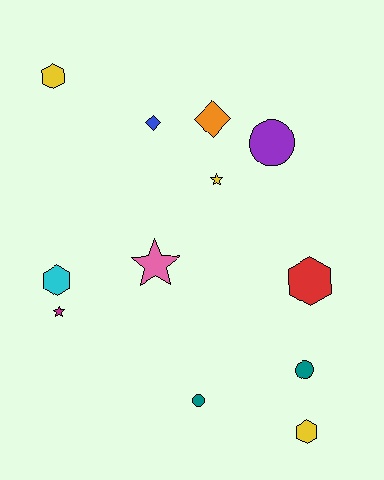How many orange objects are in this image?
There is 1 orange object.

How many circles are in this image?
There are 3 circles.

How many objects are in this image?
There are 12 objects.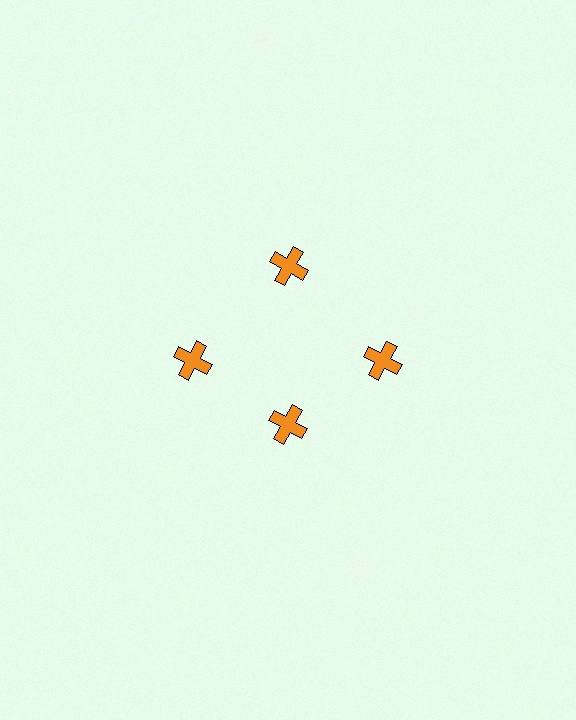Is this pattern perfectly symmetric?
No. The 4 orange crosses are arranged in a ring, but one element near the 6 o'clock position is pulled inward toward the center, breaking the 4-fold rotational symmetry.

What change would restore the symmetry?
The symmetry would be restored by moving it outward, back onto the ring so that all 4 crosses sit at equal angles and equal distance from the center.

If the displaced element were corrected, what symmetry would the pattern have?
It would have 4-fold rotational symmetry — the pattern would map onto itself every 90 degrees.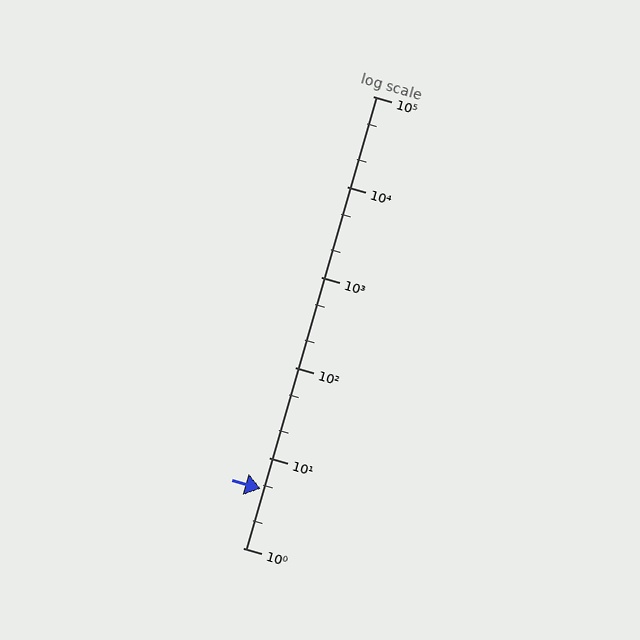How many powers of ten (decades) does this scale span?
The scale spans 5 decades, from 1 to 100000.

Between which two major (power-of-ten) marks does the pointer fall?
The pointer is between 1 and 10.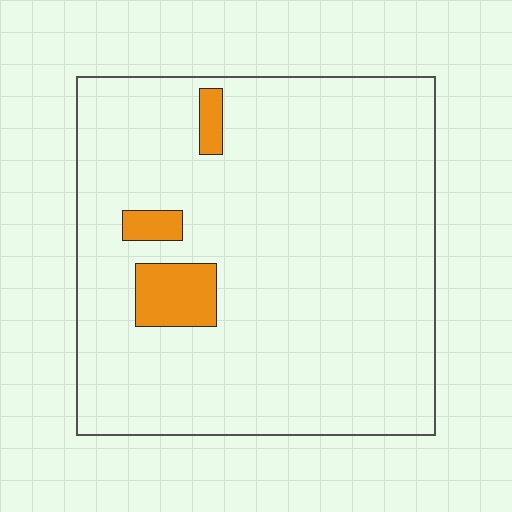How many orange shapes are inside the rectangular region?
3.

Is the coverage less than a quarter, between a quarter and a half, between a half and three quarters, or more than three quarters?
Less than a quarter.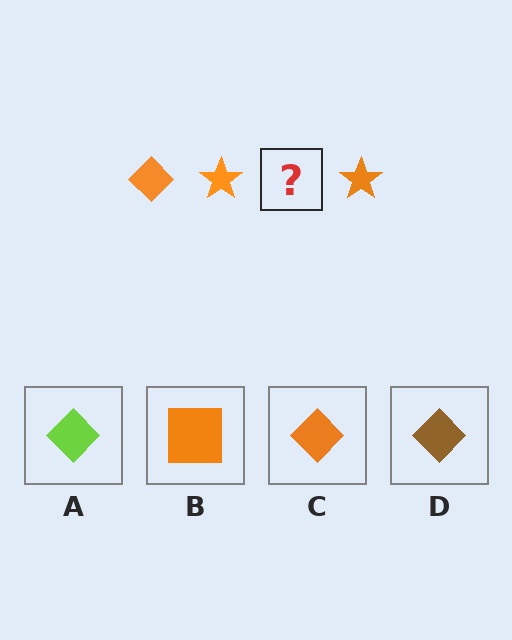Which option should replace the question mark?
Option C.